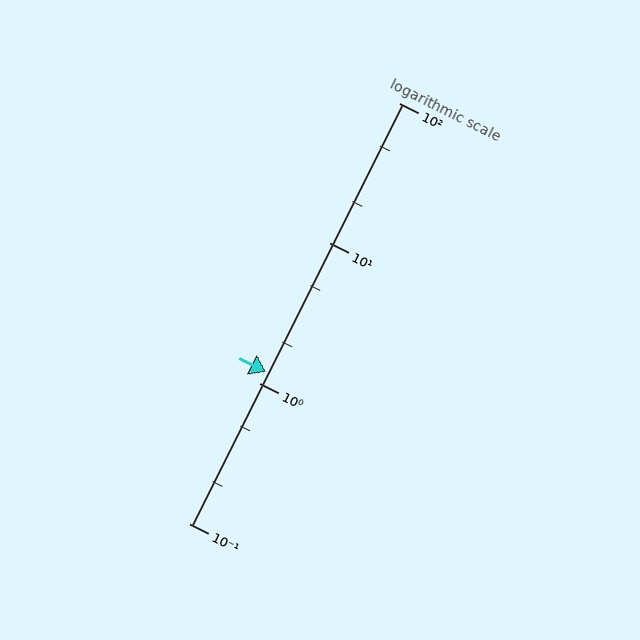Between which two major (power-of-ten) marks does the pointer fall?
The pointer is between 1 and 10.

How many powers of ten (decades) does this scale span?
The scale spans 3 decades, from 0.1 to 100.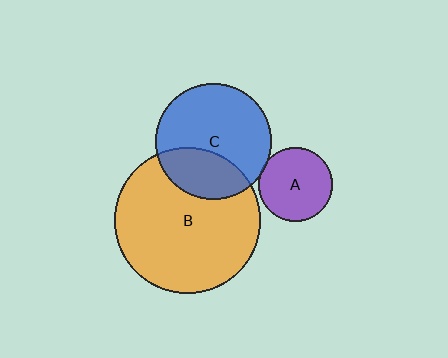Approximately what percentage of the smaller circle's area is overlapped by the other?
Approximately 5%.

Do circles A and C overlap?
Yes.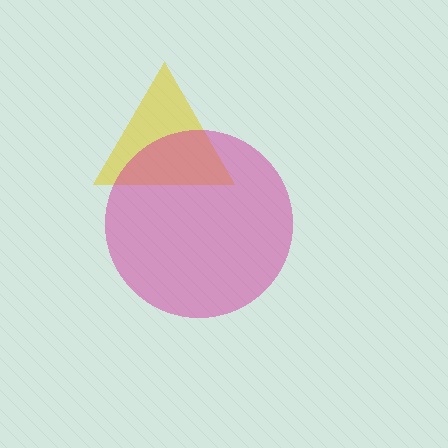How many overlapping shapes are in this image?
There are 2 overlapping shapes in the image.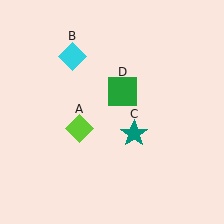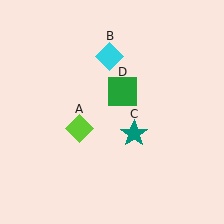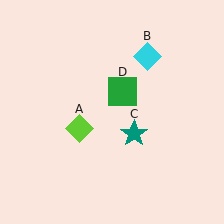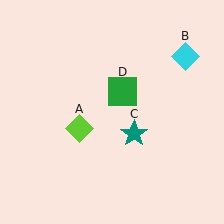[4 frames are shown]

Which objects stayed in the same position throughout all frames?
Lime diamond (object A) and teal star (object C) and green square (object D) remained stationary.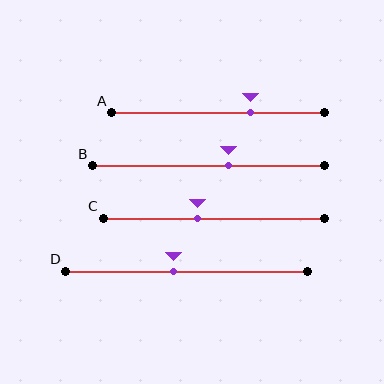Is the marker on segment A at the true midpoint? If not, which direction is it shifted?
No, the marker on segment A is shifted to the right by about 15% of the segment length.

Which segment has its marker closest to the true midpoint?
Segment D has its marker closest to the true midpoint.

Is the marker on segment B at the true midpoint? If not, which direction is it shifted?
No, the marker on segment B is shifted to the right by about 9% of the segment length.